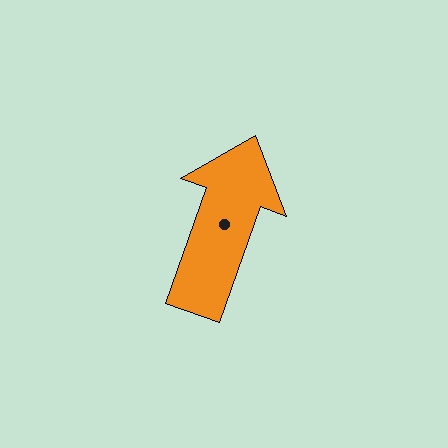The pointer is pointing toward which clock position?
Roughly 1 o'clock.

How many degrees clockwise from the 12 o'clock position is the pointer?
Approximately 20 degrees.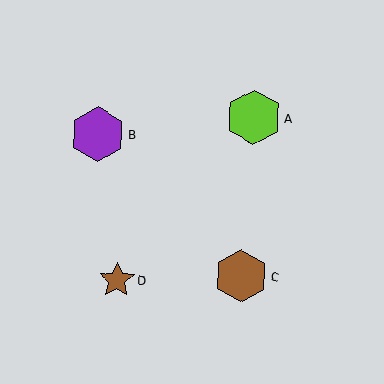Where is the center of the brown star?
The center of the brown star is at (117, 280).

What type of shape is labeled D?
Shape D is a brown star.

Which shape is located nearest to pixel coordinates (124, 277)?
The brown star (labeled D) at (117, 280) is nearest to that location.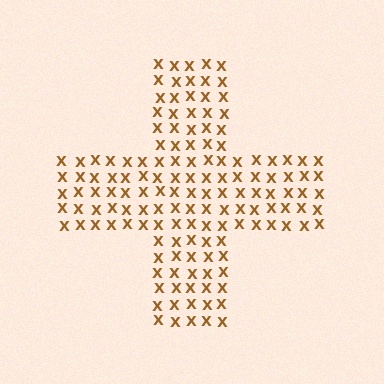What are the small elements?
The small elements are letter X's.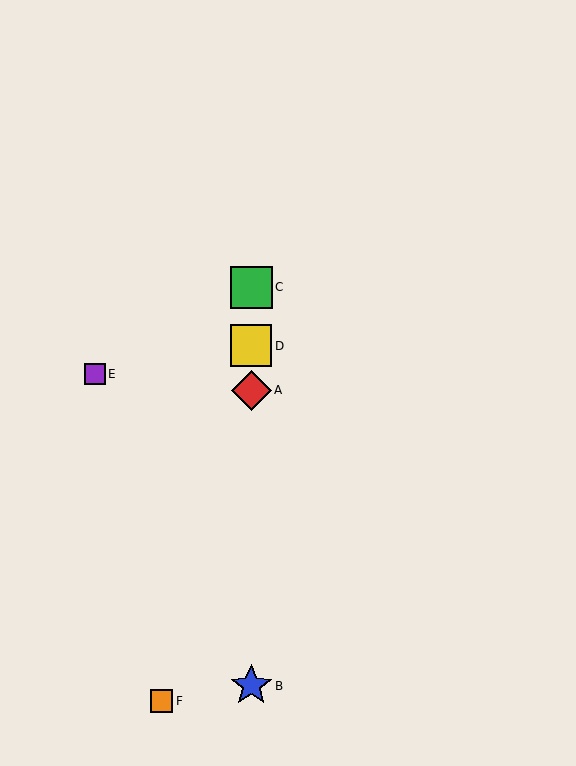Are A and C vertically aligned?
Yes, both are at x≈251.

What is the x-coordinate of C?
Object C is at x≈251.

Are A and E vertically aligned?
No, A is at x≈251 and E is at x≈95.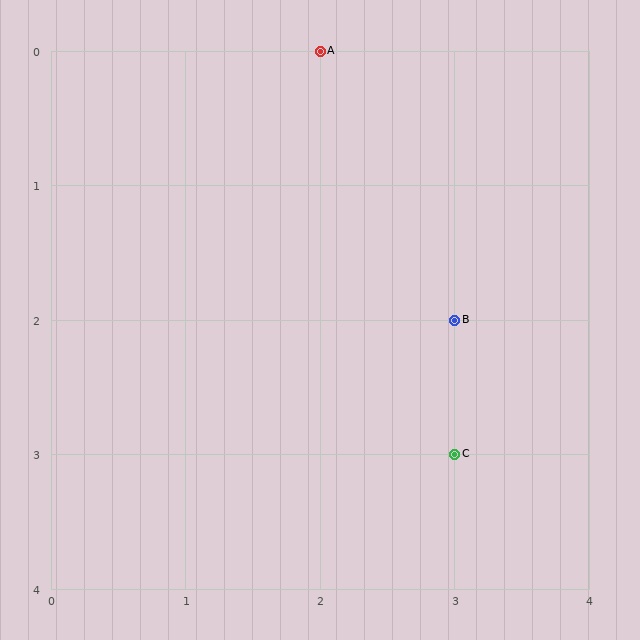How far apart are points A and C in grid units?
Points A and C are 1 column and 3 rows apart (about 3.2 grid units diagonally).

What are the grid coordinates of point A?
Point A is at grid coordinates (2, 0).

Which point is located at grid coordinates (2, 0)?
Point A is at (2, 0).